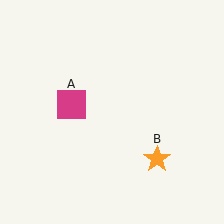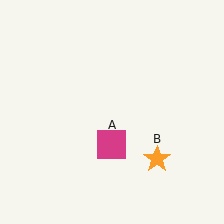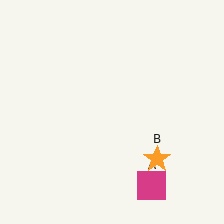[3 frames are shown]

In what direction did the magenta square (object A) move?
The magenta square (object A) moved down and to the right.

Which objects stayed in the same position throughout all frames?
Orange star (object B) remained stationary.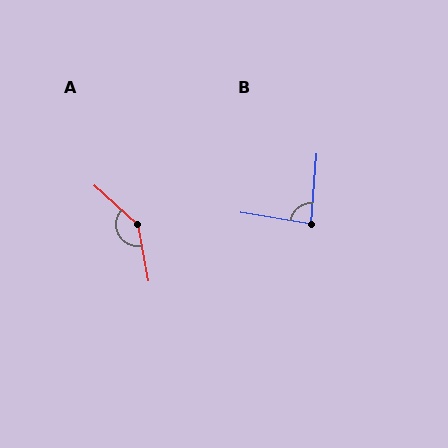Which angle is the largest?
A, at approximately 143 degrees.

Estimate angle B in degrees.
Approximately 86 degrees.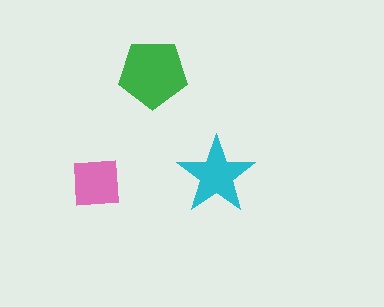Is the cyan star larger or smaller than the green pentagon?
Smaller.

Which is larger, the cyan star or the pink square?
The cyan star.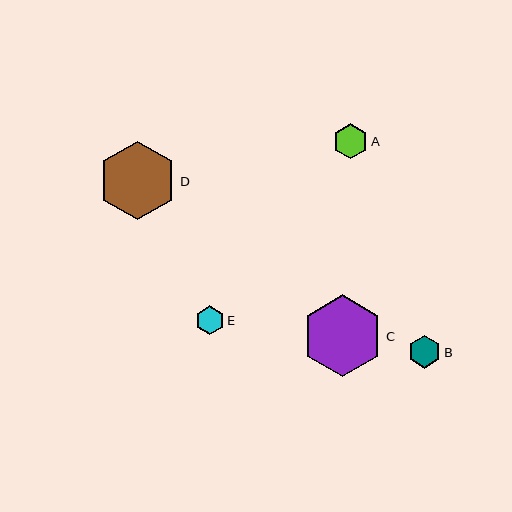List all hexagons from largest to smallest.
From largest to smallest: C, D, A, B, E.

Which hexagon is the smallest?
Hexagon E is the smallest with a size of approximately 29 pixels.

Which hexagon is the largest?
Hexagon C is the largest with a size of approximately 81 pixels.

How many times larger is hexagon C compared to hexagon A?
Hexagon C is approximately 2.3 times the size of hexagon A.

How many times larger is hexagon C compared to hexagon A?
Hexagon C is approximately 2.3 times the size of hexagon A.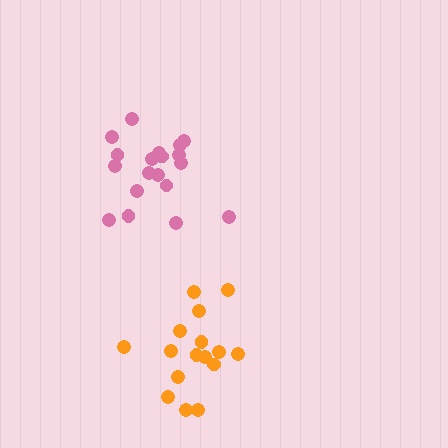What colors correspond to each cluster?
The clusters are colored: pink, orange.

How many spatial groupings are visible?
There are 2 spatial groupings.